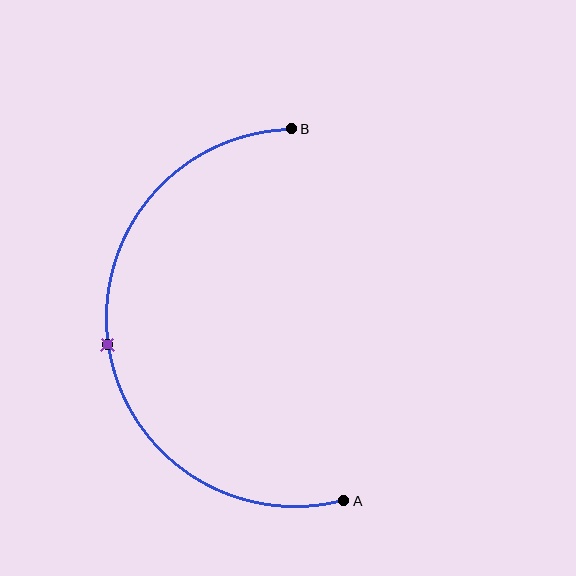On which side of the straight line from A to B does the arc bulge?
The arc bulges to the left of the straight line connecting A and B.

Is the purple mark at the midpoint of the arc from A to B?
Yes. The purple mark lies on the arc at equal arc-length from both A and B — it is the arc midpoint.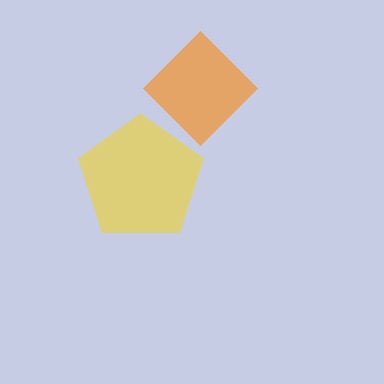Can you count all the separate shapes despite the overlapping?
Yes, there are 2 separate shapes.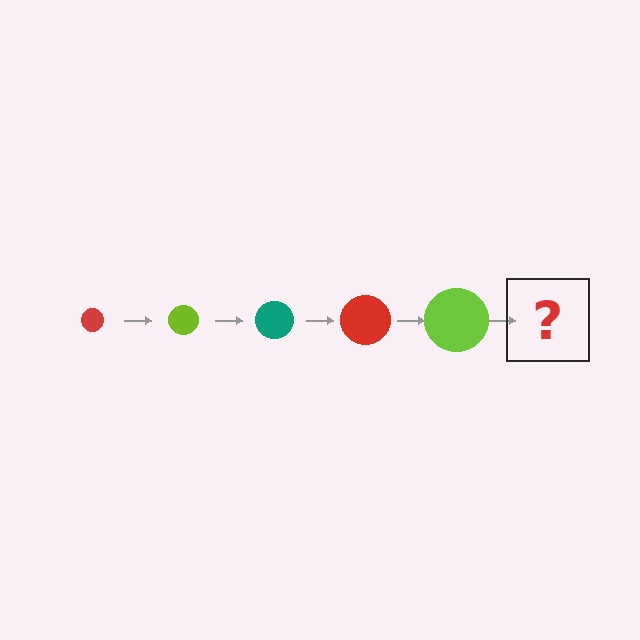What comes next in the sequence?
The next element should be a teal circle, larger than the previous one.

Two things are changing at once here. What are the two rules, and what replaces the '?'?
The two rules are that the circle grows larger each step and the color cycles through red, lime, and teal. The '?' should be a teal circle, larger than the previous one.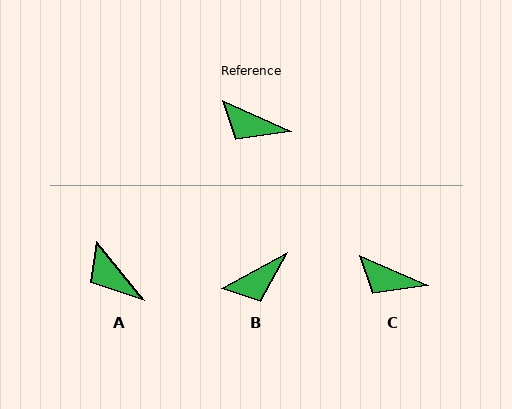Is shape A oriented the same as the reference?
No, it is off by about 27 degrees.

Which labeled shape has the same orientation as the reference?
C.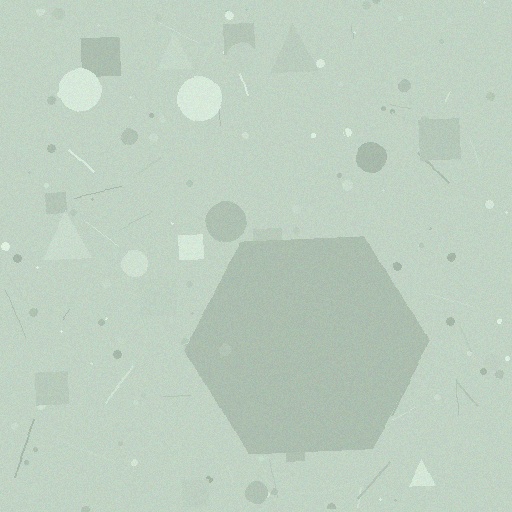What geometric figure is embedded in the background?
A hexagon is embedded in the background.